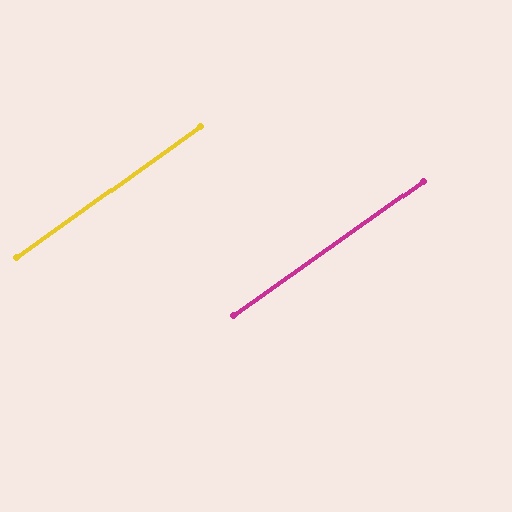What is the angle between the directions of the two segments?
Approximately 0 degrees.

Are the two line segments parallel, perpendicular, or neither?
Parallel — their directions differ by only 0.2°.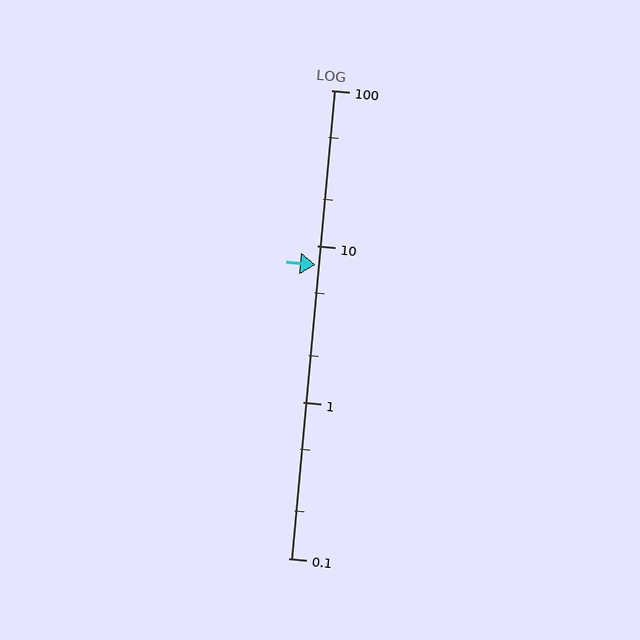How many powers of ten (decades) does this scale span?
The scale spans 3 decades, from 0.1 to 100.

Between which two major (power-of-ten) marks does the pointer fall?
The pointer is between 1 and 10.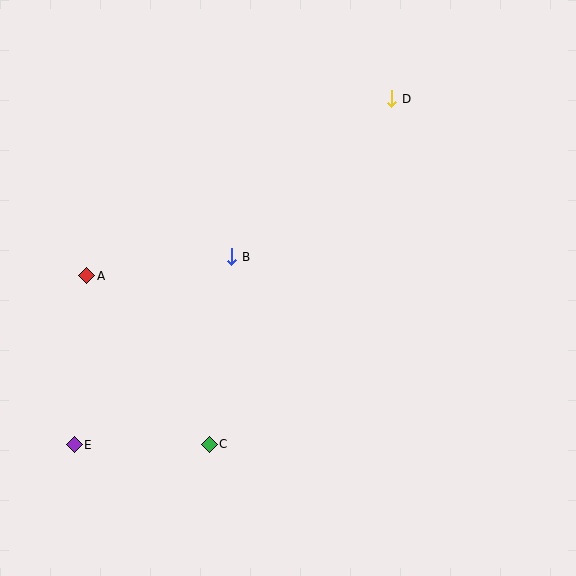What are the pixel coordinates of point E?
Point E is at (74, 445).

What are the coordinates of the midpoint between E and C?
The midpoint between E and C is at (142, 444).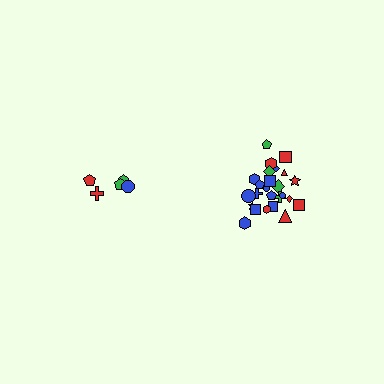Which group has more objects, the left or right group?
The right group.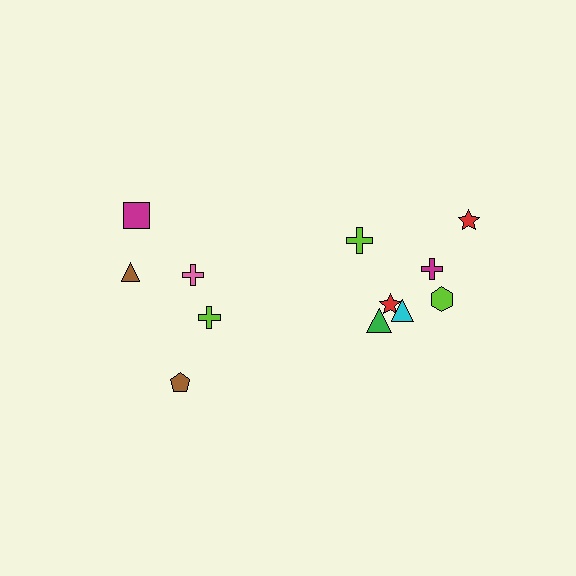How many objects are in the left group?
There are 5 objects.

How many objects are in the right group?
There are 7 objects.